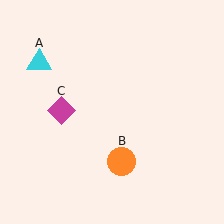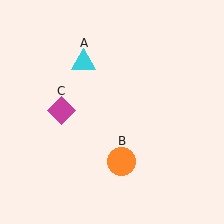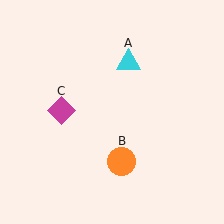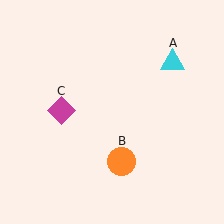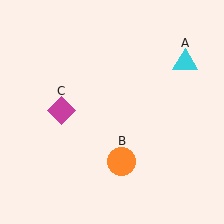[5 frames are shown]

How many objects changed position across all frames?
1 object changed position: cyan triangle (object A).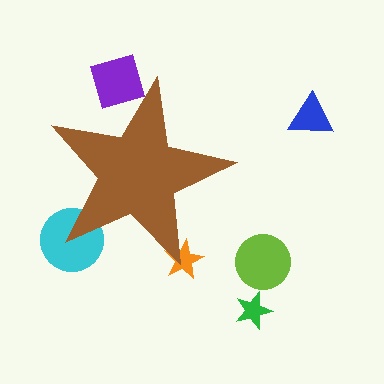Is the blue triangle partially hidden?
No, the blue triangle is fully visible.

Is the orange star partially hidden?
Yes, the orange star is partially hidden behind the brown star.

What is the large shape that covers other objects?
A brown star.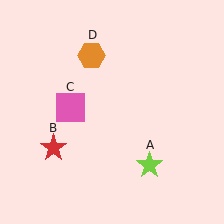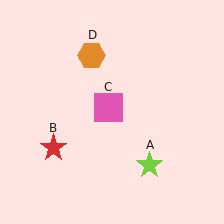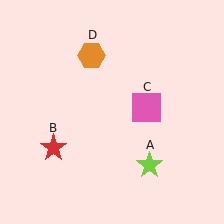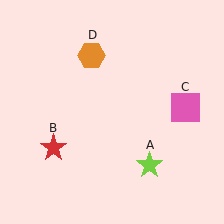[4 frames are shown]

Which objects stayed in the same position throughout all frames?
Lime star (object A) and red star (object B) and orange hexagon (object D) remained stationary.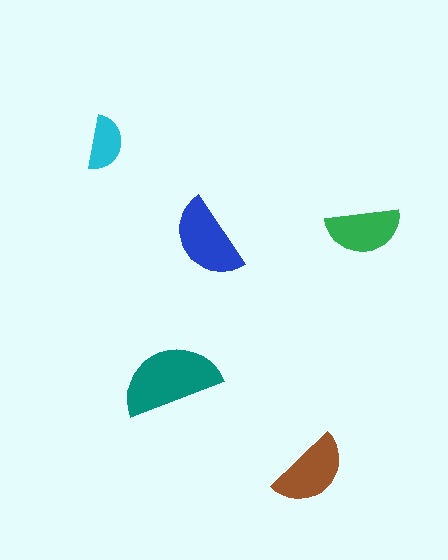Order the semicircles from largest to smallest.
the teal one, the blue one, the brown one, the green one, the cyan one.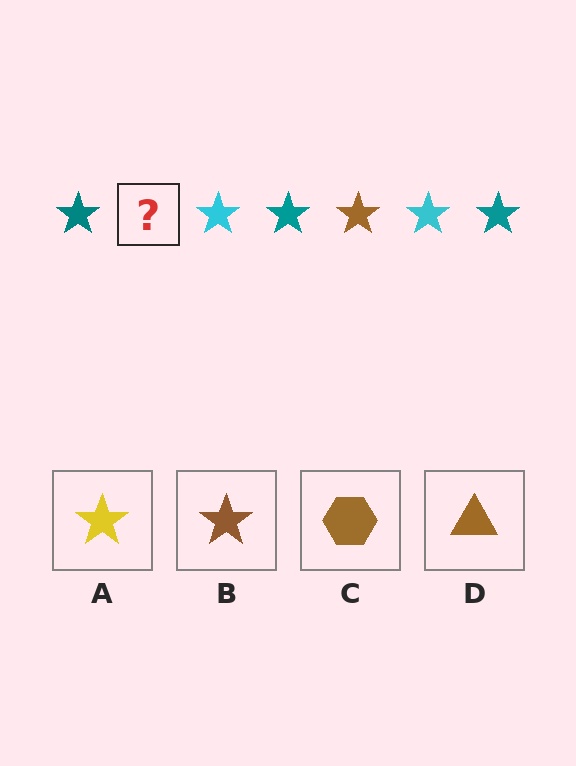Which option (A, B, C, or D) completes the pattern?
B.